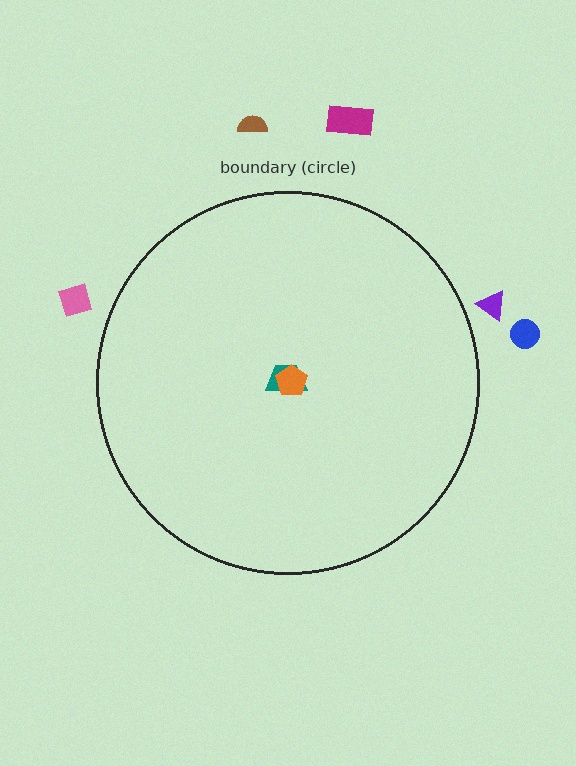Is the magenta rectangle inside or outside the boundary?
Outside.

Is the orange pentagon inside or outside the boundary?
Inside.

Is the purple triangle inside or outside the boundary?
Outside.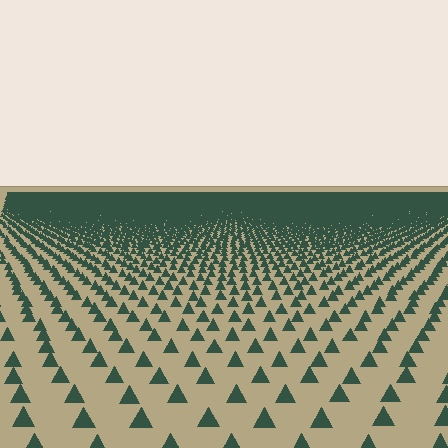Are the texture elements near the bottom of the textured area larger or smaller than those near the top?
Larger. Near the bottom, elements are closer to the viewer and appear at a bigger on-screen size.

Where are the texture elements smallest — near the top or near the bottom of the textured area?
Near the top.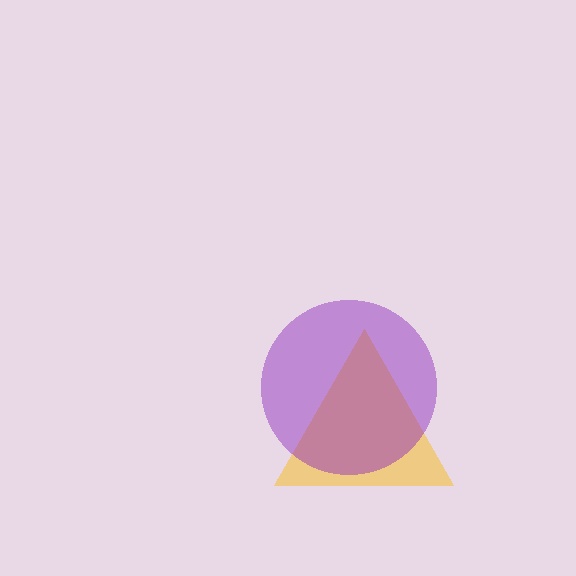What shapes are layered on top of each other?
The layered shapes are: a yellow triangle, a purple circle.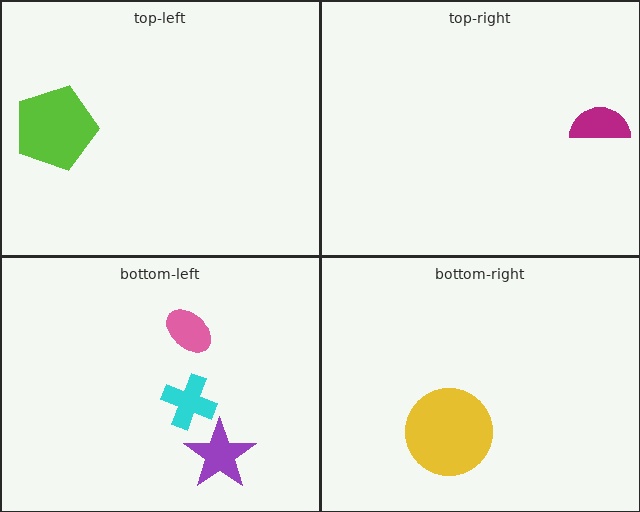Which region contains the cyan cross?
The bottom-left region.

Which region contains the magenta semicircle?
The top-right region.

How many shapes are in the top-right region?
1.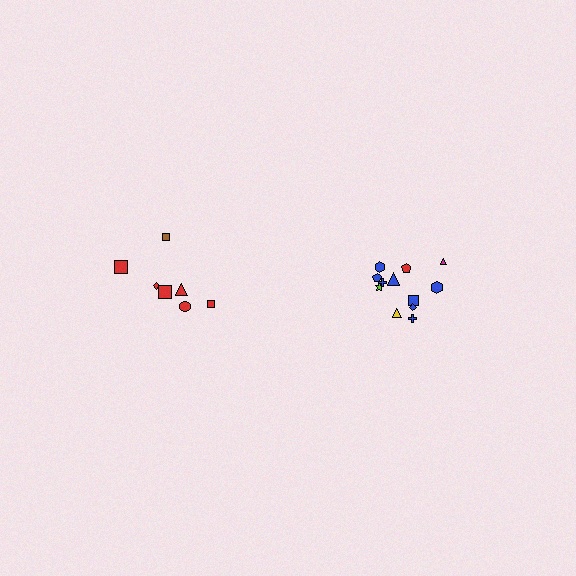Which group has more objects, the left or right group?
The right group.